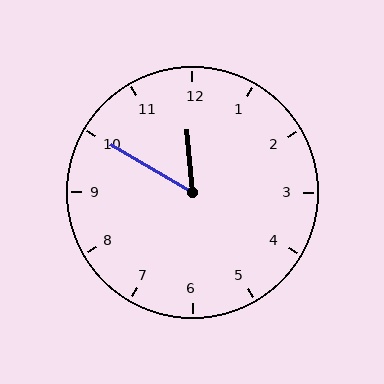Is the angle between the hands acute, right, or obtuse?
It is acute.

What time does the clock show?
11:50.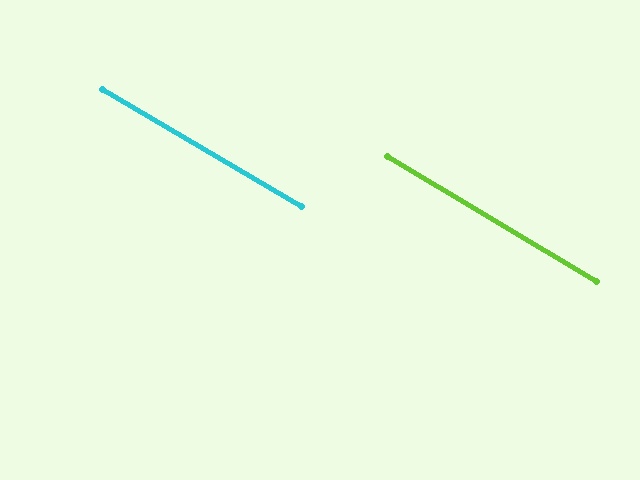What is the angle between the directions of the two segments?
Approximately 0 degrees.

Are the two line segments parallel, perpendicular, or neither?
Parallel — their directions differ by only 0.2°.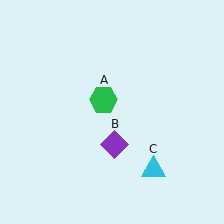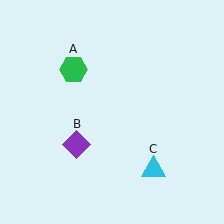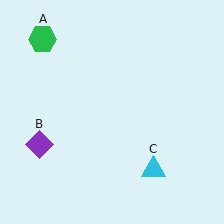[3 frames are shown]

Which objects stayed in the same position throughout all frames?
Cyan triangle (object C) remained stationary.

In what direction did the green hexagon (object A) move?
The green hexagon (object A) moved up and to the left.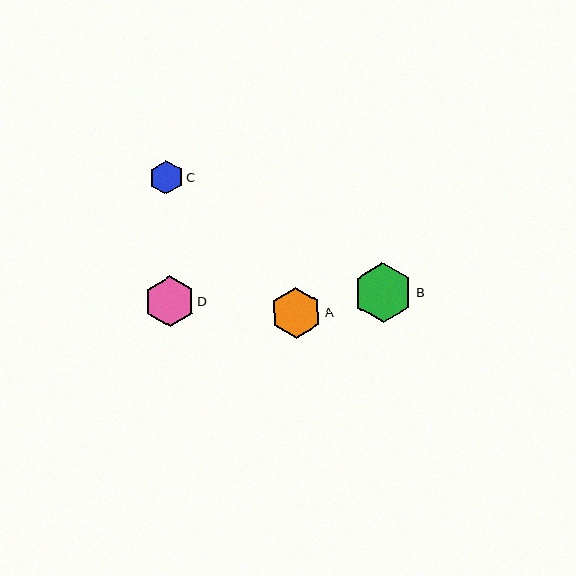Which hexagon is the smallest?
Hexagon C is the smallest with a size of approximately 34 pixels.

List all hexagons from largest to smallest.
From largest to smallest: B, A, D, C.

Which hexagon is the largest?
Hexagon B is the largest with a size of approximately 60 pixels.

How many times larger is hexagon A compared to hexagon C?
Hexagon A is approximately 1.5 times the size of hexagon C.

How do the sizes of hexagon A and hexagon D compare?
Hexagon A and hexagon D are approximately the same size.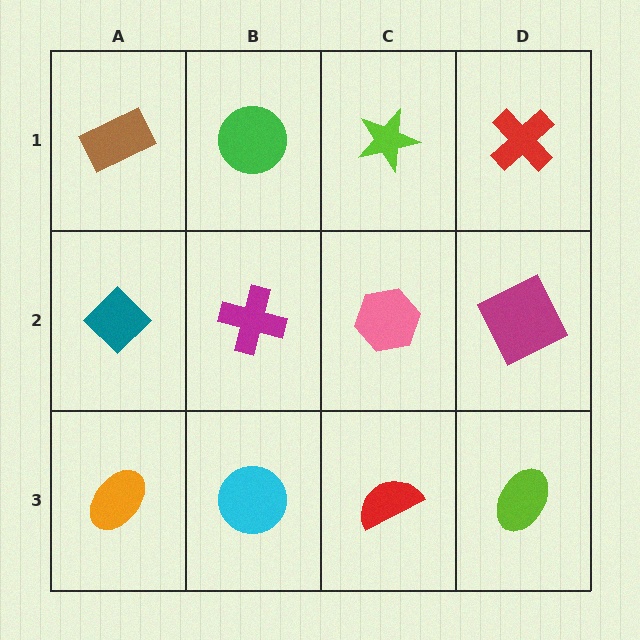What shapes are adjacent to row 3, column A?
A teal diamond (row 2, column A), a cyan circle (row 3, column B).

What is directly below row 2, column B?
A cyan circle.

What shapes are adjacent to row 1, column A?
A teal diamond (row 2, column A), a green circle (row 1, column B).